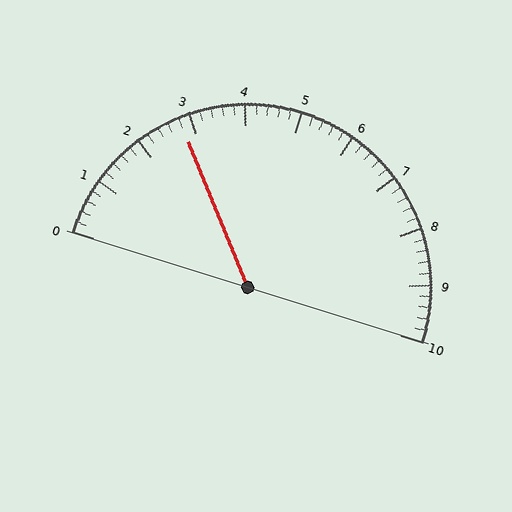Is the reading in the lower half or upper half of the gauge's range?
The reading is in the lower half of the range (0 to 10).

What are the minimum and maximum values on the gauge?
The gauge ranges from 0 to 10.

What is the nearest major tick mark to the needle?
The nearest major tick mark is 3.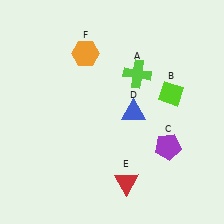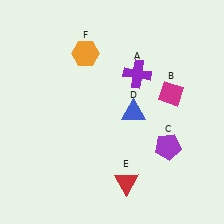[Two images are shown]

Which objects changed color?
A changed from lime to purple. B changed from lime to magenta.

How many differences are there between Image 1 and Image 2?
There are 2 differences between the two images.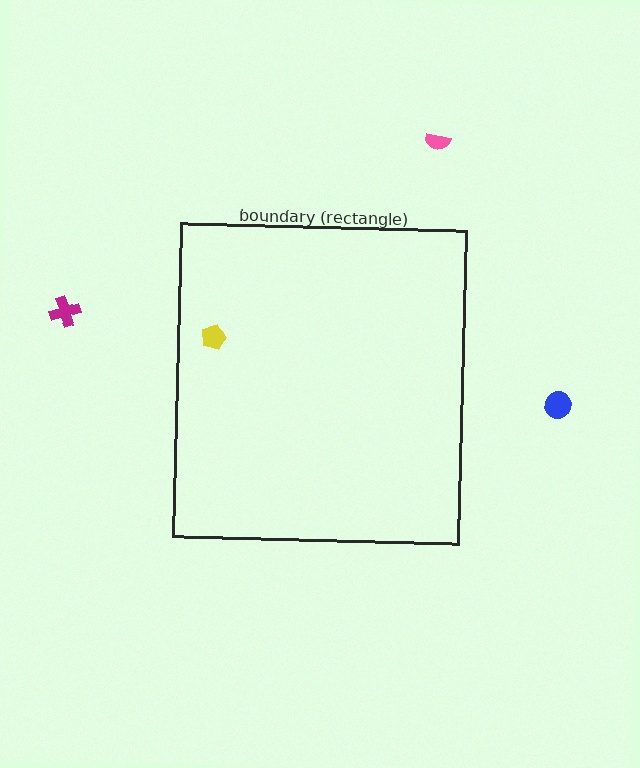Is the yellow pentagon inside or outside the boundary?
Inside.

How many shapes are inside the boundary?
1 inside, 3 outside.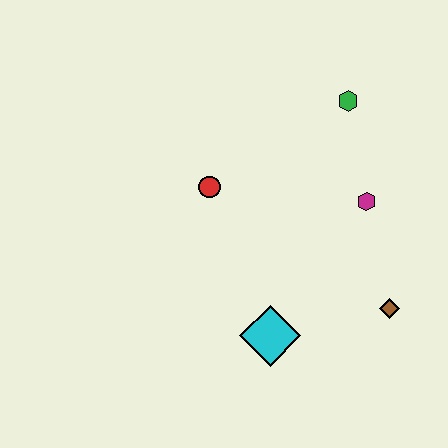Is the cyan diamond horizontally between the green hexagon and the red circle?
Yes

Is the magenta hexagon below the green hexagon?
Yes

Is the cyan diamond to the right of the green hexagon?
No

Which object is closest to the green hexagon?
The magenta hexagon is closest to the green hexagon.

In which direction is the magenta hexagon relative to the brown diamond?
The magenta hexagon is above the brown diamond.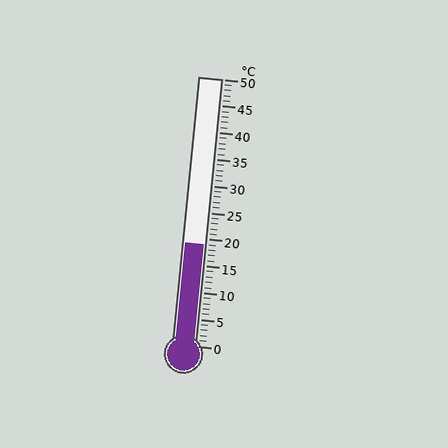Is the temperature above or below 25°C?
The temperature is below 25°C.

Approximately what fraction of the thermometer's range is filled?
The thermometer is filled to approximately 40% of its range.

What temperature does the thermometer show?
The thermometer shows approximately 19°C.